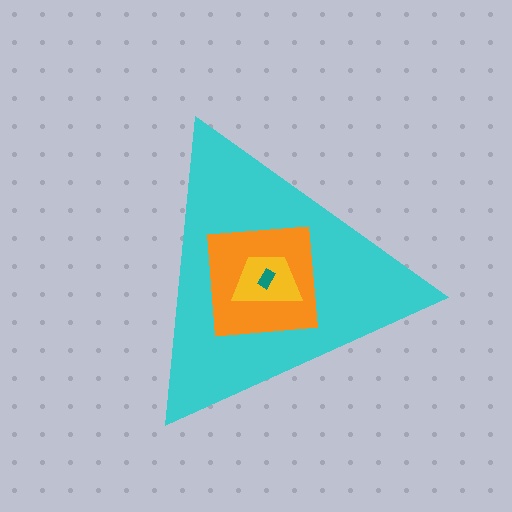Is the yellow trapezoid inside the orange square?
Yes.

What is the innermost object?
The teal rectangle.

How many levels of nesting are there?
4.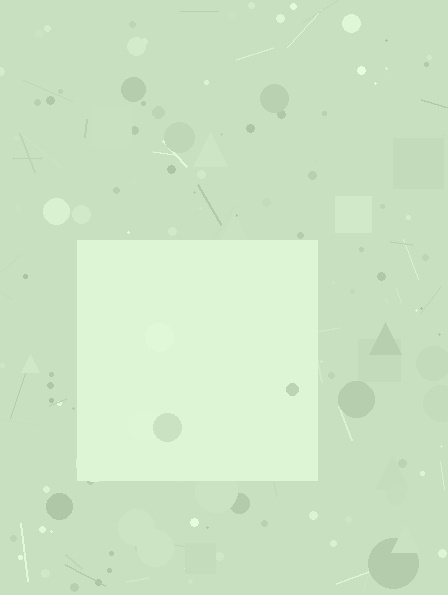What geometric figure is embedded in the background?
A square is embedded in the background.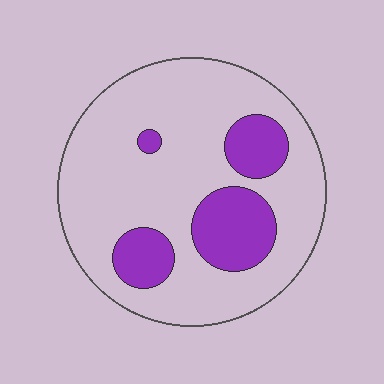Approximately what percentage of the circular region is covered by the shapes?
Approximately 20%.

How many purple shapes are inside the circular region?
4.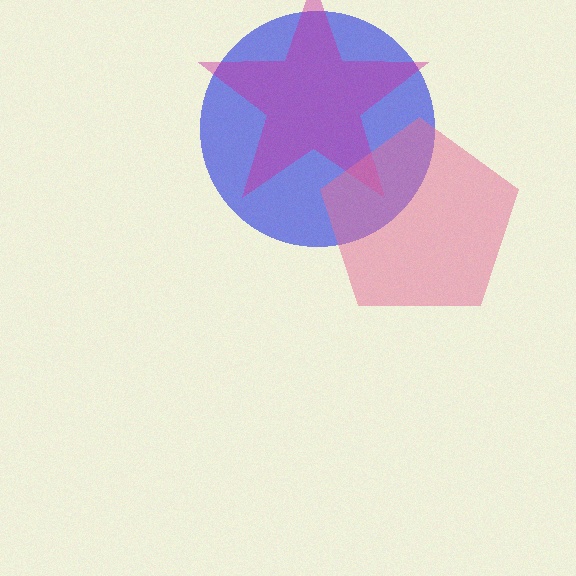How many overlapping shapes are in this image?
There are 3 overlapping shapes in the image.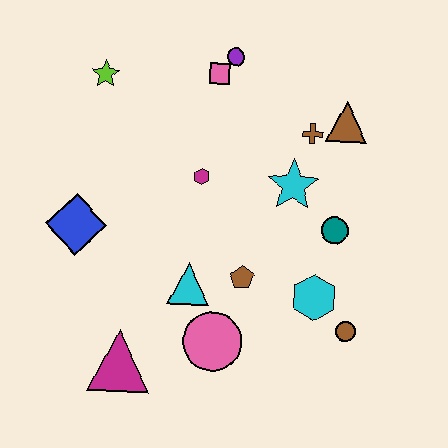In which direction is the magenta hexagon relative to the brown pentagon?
The magenta hexagon is above the brown pentagon.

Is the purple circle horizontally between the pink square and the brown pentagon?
Yes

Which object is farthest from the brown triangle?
The magenta triangle is farthest from the brown triangle.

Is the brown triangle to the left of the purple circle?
No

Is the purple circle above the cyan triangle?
Yes